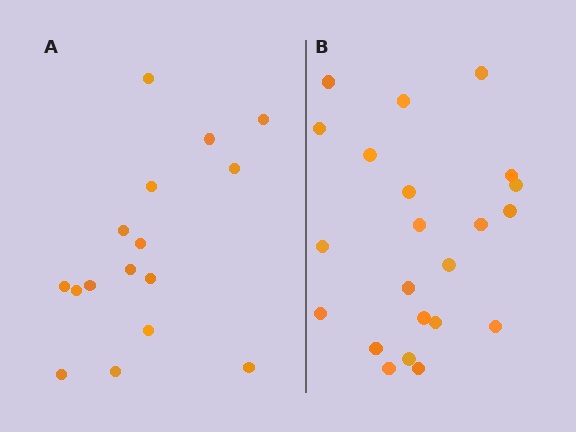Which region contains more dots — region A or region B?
Region B (the right region) has more dots.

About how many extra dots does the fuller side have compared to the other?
Region B has about 6 more dots than region A.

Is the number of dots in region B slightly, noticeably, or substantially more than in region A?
Region B has noticeably more, but not dramatically so. The ratio is roughly 1.4 to 1.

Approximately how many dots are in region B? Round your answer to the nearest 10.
About 20 dots. (The exact count is 22, which rounds to 20.)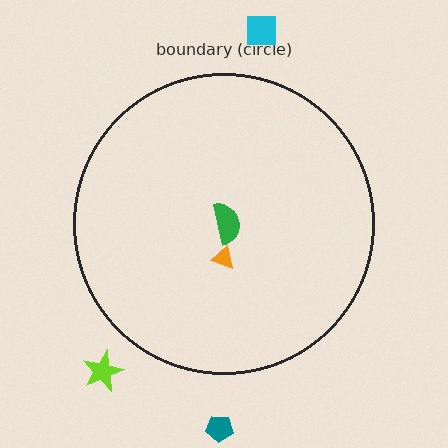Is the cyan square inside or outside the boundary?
Outside.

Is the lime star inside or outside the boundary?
Outside.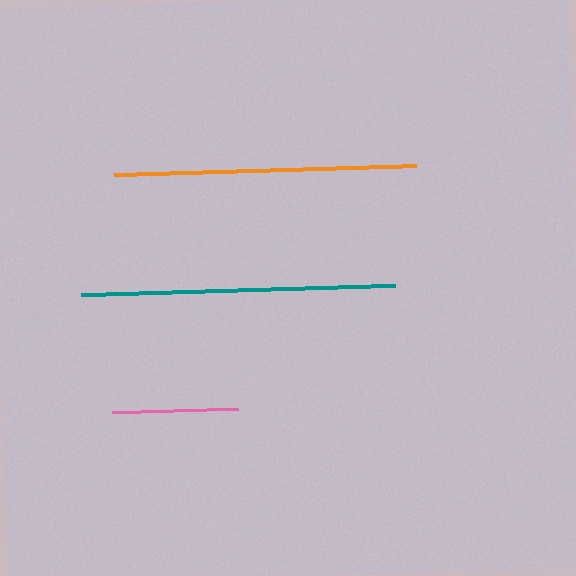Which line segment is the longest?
The teal line is the longest at approximately 313 pixels.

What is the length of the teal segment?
The teal segment is approximately 313 pixels long.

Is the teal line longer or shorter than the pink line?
The teal line is longer than the pink line.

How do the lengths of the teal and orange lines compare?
The teal and orange lines are approximately the same length.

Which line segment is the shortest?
The pink line is the shortest at approximately 126 pixels.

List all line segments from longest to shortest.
From longest to shortest: teal, orange, pink.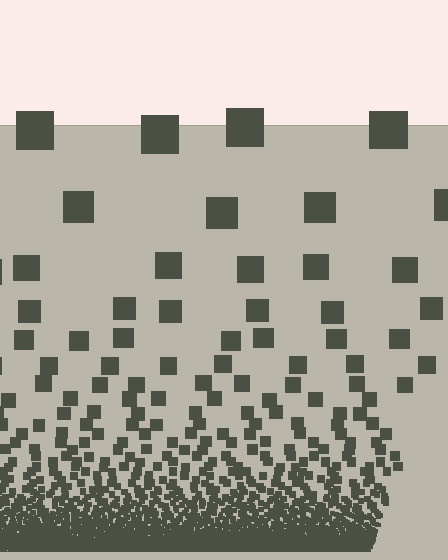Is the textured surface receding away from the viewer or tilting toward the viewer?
The surface appears to tilt toward the viewer. Texture elements get larger and sparser toward the top.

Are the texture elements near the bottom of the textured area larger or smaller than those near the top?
Smaller. The gradient is inverted — elements near the bottom are smaller and denser.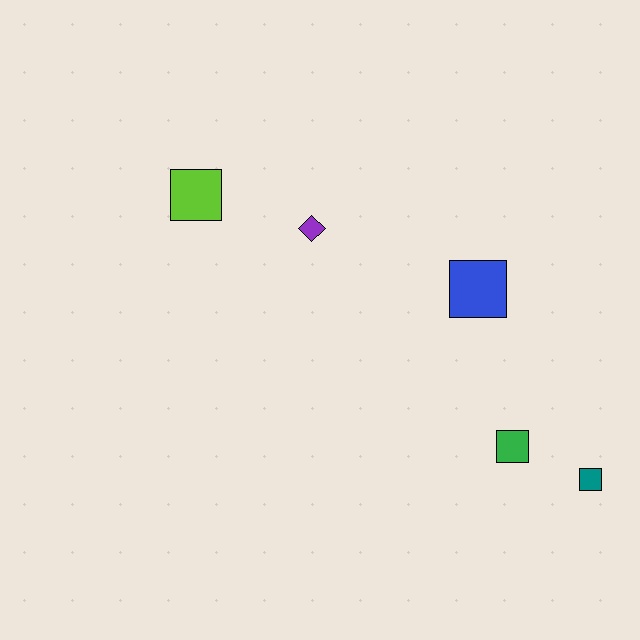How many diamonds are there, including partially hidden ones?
There is 1 diamond.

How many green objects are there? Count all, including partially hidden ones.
There is 1 green object.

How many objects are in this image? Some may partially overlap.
There are 5 objects.